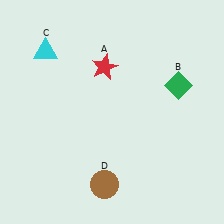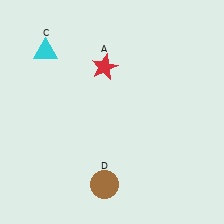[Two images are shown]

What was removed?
The green diamond (B) was removed in Image 2.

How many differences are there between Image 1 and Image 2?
There is 1 difference between the two images.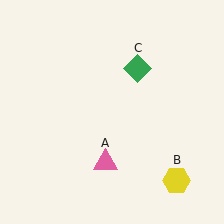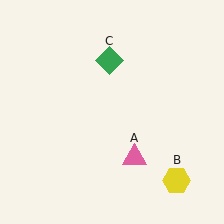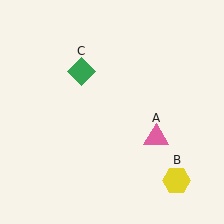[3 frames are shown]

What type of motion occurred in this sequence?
The pink triangle (object A), green diamond (object C) rotated counterclockwise around the center of the scene.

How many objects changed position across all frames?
2 objects changed position: pink triangle (object A), green diamond (object C).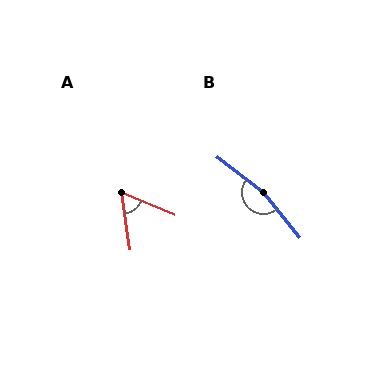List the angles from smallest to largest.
A (59°), B (167°).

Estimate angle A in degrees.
Approximately 59 degrees.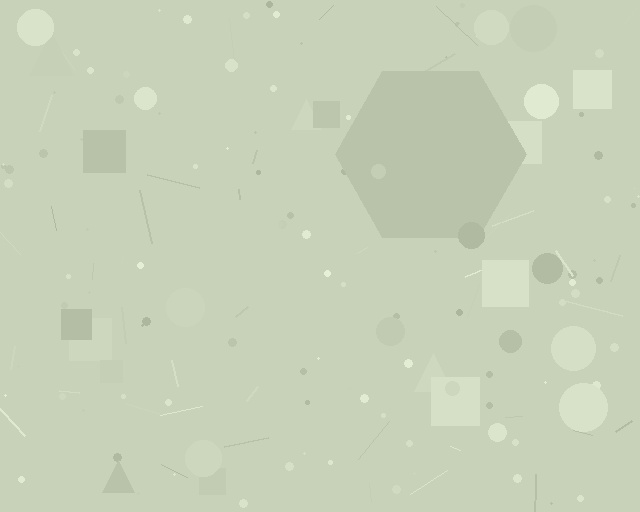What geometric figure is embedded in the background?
A hexagon is embedded in the background.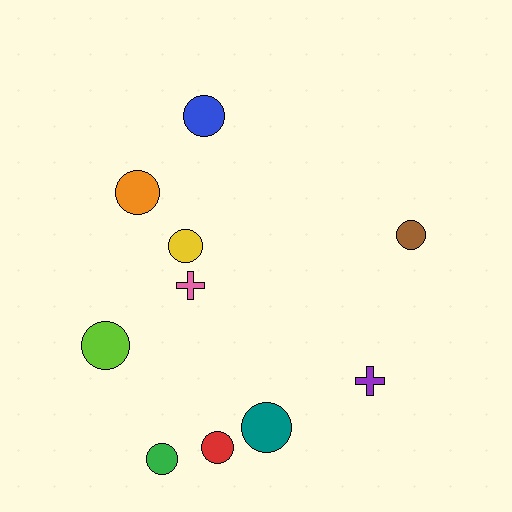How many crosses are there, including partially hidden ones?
There are 2 crosses.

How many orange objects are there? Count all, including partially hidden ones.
There is 1 orange object.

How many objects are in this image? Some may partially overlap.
There are 10 objects.